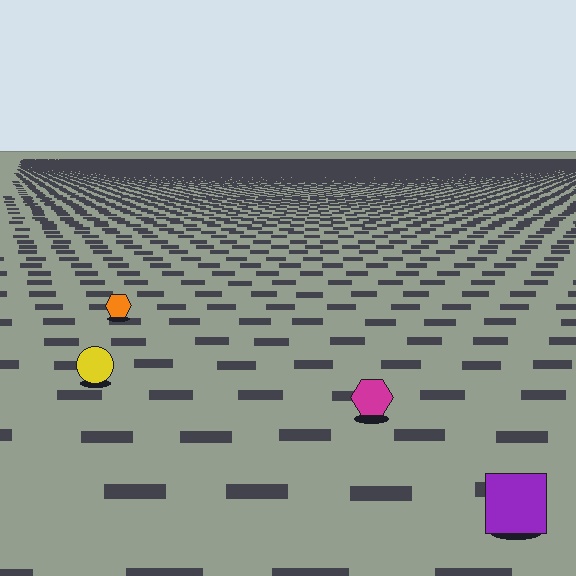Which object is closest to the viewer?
The purple square is closest. The texture marks near it are larger and more spread out.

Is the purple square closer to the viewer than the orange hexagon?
Yes. The purple square is closer — you can tell from the texture gradient: the ground texture is coarser near it.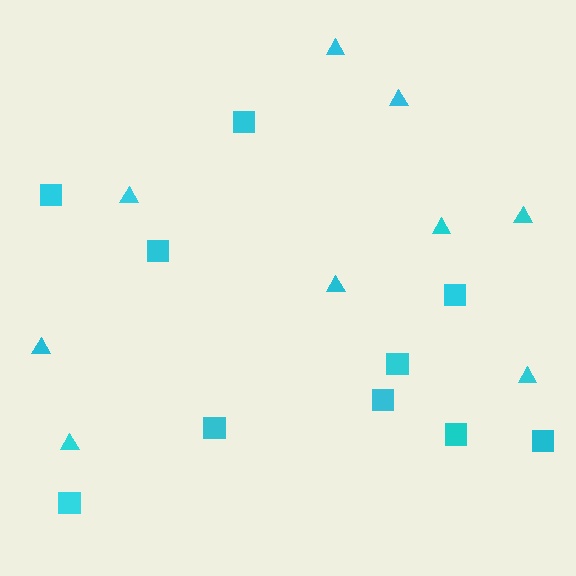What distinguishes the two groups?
There are 2 groups: one group of squares (10) and one group of triangles (9).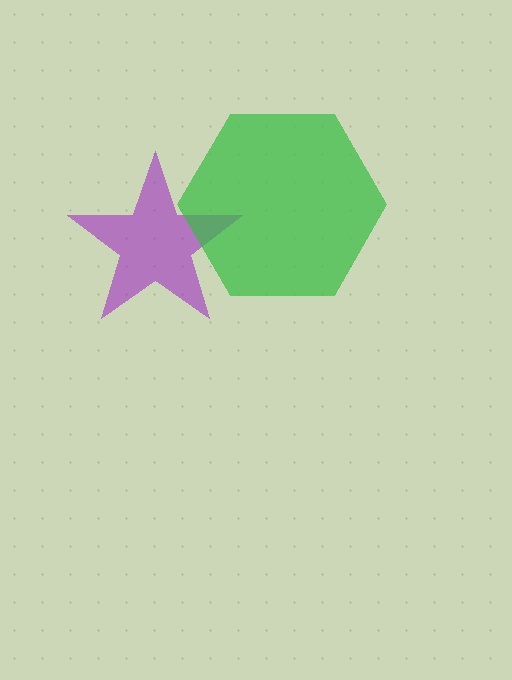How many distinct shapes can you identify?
There are 2 distinct shapes: a purple star, a green hexagon.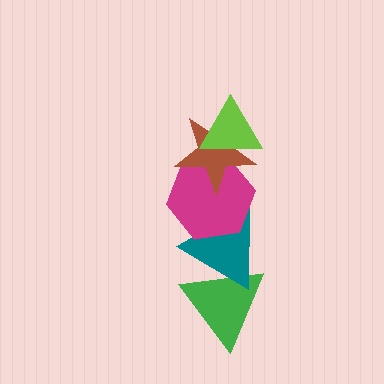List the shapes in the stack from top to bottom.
From top to bottom: the lime triangle, the brown star, the magenta hexagon, the teal triangle, the green triangle.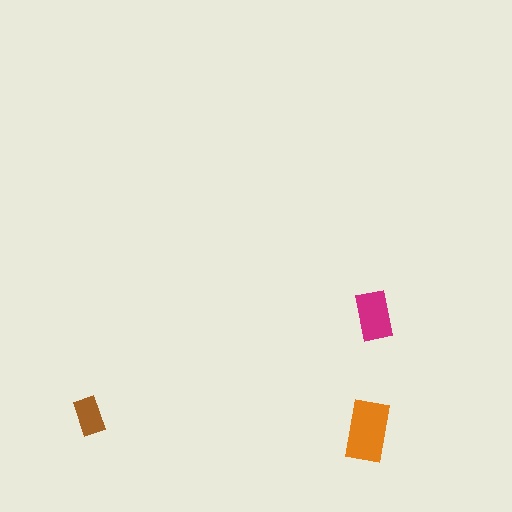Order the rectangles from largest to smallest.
the orange one, the magenta one, the brown one.